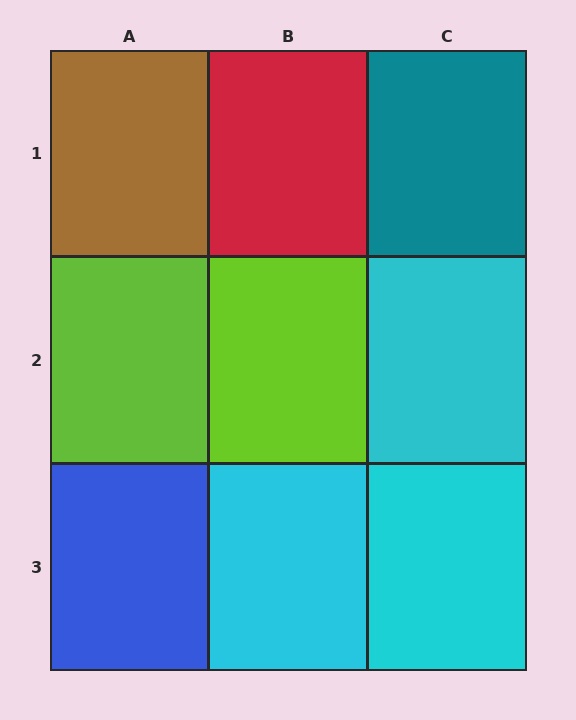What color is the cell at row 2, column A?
Lime.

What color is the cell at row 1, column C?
Teal.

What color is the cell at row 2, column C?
Cyan.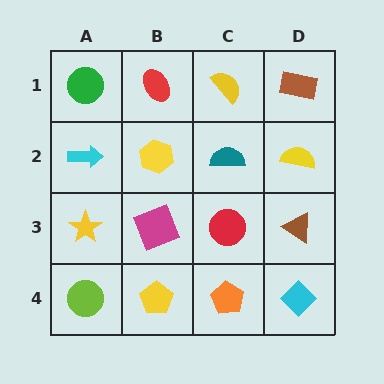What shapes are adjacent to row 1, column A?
A cyan arrow (row 2, column A), a red ellipse (row 1, column B).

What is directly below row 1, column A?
A cyan arrow.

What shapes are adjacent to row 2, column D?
A brown rectangle (row 1, column D), a brown triangle (row 3, column D), a teal semicircle (row 2, column C).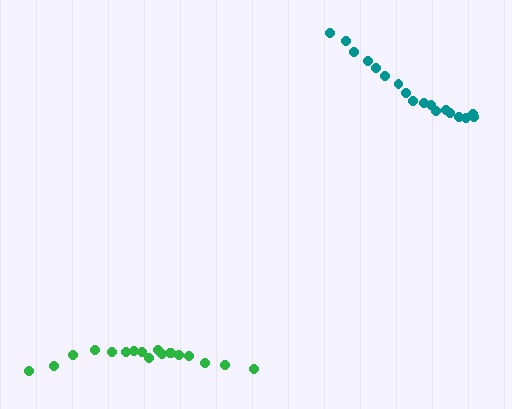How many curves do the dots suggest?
There are 2 distinct paths.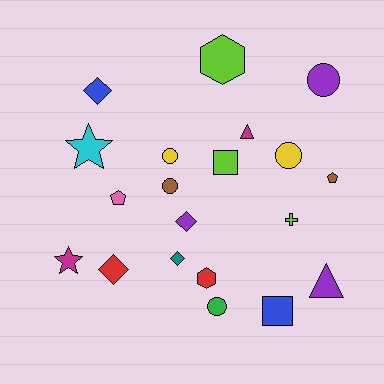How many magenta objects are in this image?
There are 2 magenta objects.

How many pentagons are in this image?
There are 2 pentagons.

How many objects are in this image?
There are 20 objects.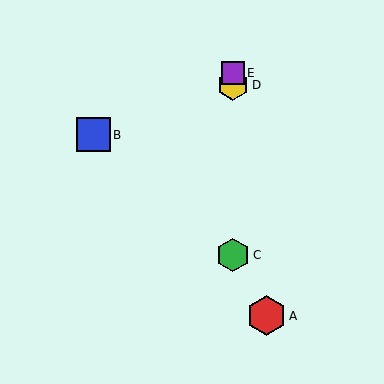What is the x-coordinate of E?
Object E is at x≈233.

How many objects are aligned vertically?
3 objects (C, D, E) are aligned vertically.